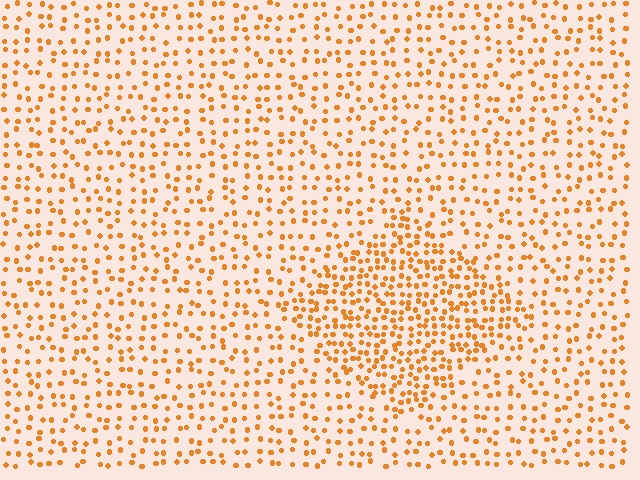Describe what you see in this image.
The image contains small orange elements arranged at two different densities. A diamond-shaped region is visible where the elements are more densely packed than the surrounding area.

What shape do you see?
I see a diamond.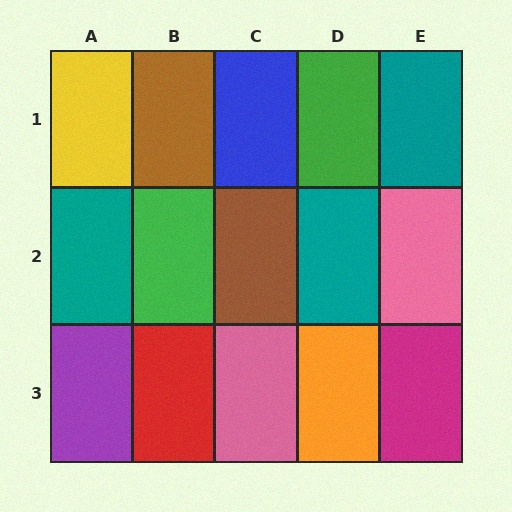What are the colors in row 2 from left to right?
Teal, green, brown, teal, pink.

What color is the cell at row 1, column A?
Yellow.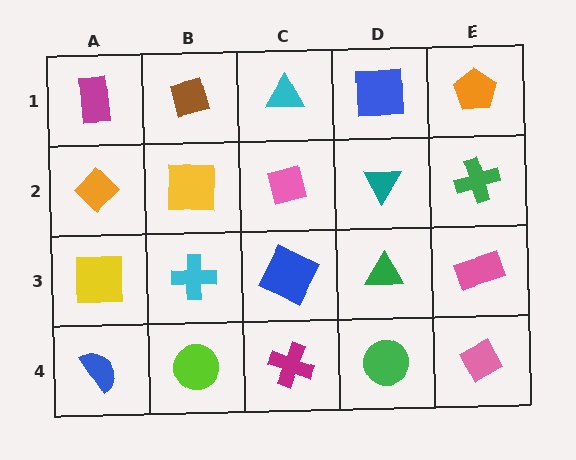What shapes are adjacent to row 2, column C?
A cyan triangle (row 1, column C), a blue square (row 3, column C), a yellow square (row 2, column B), a teal triangle (row 2, column D).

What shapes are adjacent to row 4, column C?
A blue square (row 3, column C), a lime circle (row 4, column B), a green circle (row 4, column D).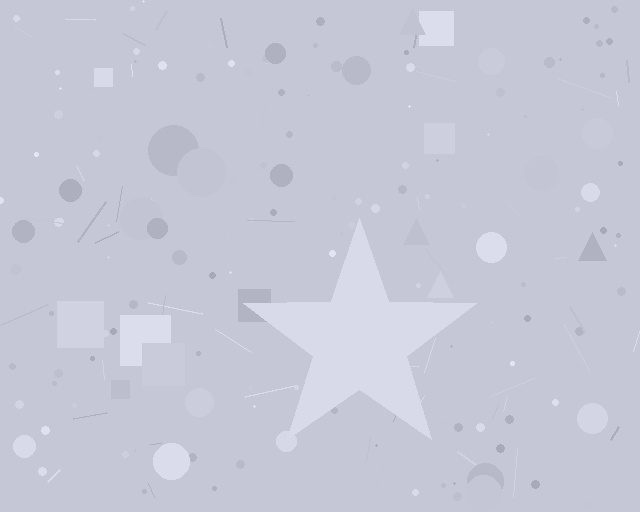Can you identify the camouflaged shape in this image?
The camouflaged shape is a star.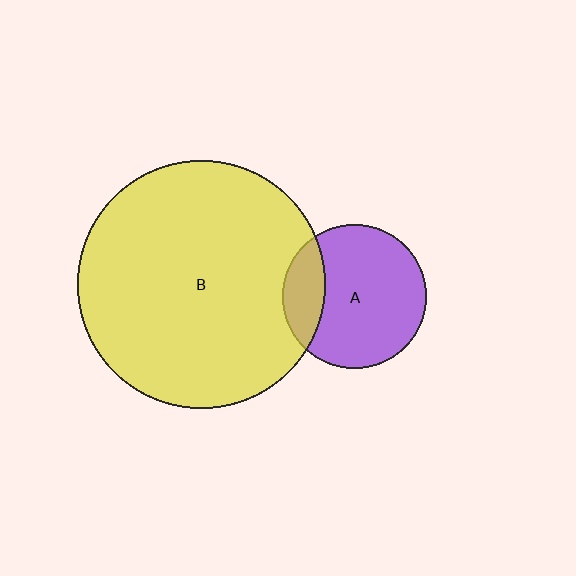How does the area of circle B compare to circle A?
Approximately 3.0 times.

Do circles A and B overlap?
Yes.